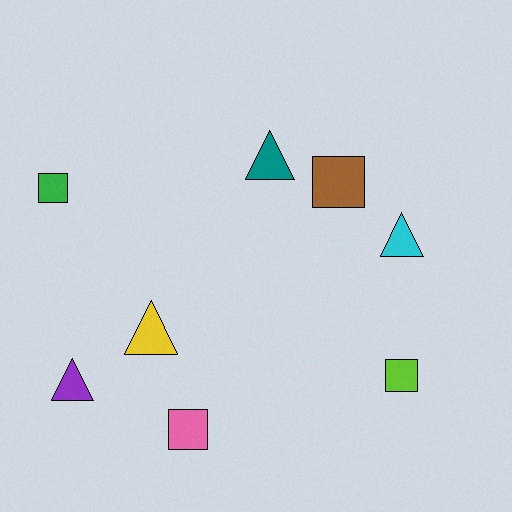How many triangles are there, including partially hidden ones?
There are 4 triangles.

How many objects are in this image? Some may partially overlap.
There are 8 objects.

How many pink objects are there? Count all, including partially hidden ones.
There is 1 pink object.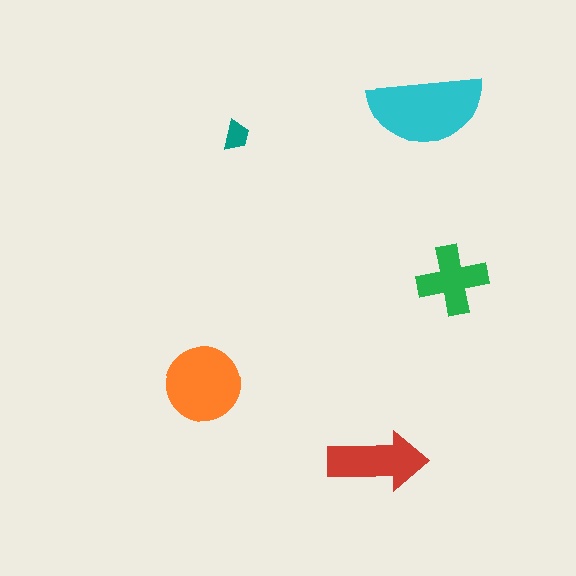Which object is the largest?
The cyan semicircle.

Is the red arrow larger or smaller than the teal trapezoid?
Larger.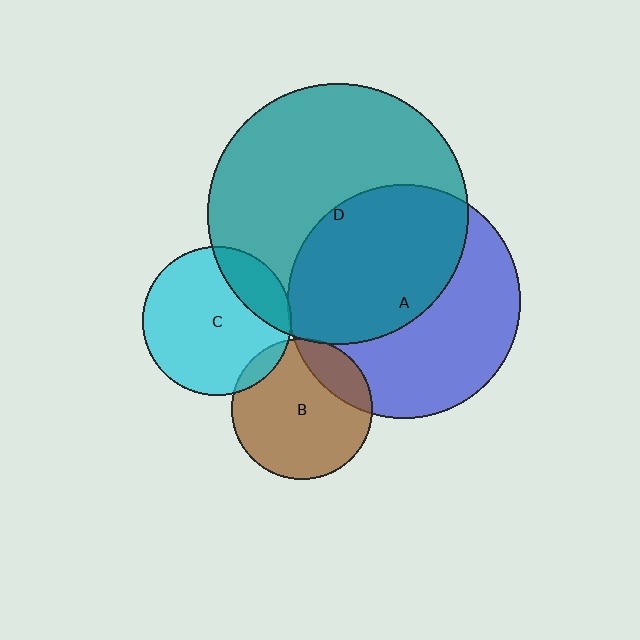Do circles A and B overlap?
Yes.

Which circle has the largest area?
Circle D (teal).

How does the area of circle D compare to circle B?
Approximately 3.4 times.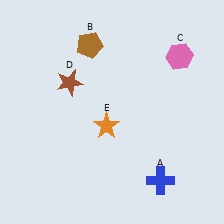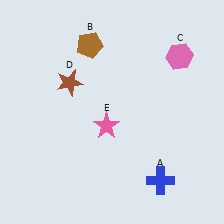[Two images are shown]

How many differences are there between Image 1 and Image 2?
There is 1 difference between the two images.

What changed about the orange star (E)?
In Image 1, E is orange. In Image 2, it changed to pink.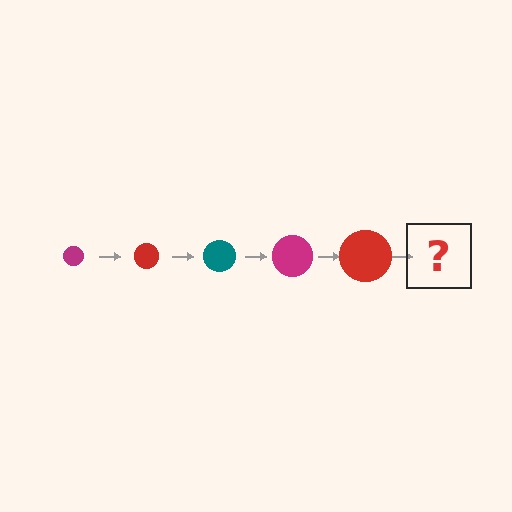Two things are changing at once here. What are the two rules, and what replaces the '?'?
The two rules are that the circle grows larger each step and the color cycles through magenta, red, and teal. The '?' should be a teal circle, larger than the previous one.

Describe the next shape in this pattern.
It should be a teal circle, larger than the previous one.